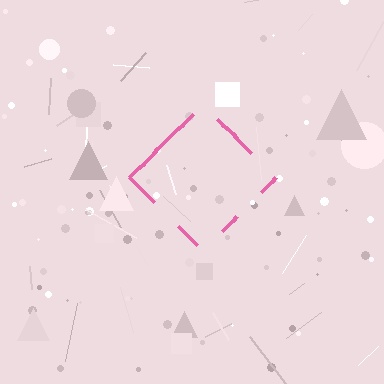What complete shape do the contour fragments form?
The contour fragments form a diamond.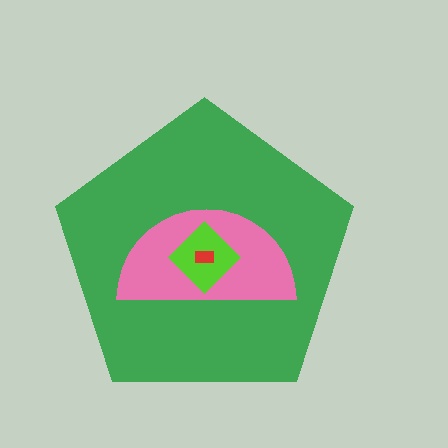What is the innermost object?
The red rectangle.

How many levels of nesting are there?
4.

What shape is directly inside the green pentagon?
The pink semicircle.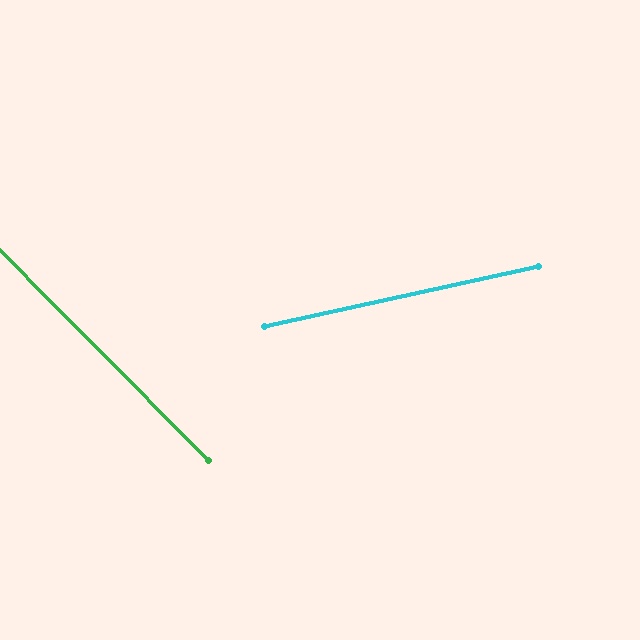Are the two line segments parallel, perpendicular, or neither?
Neither parallel nor perpendicular — they differ by about 57°.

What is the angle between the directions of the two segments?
Approximately 57 degrees.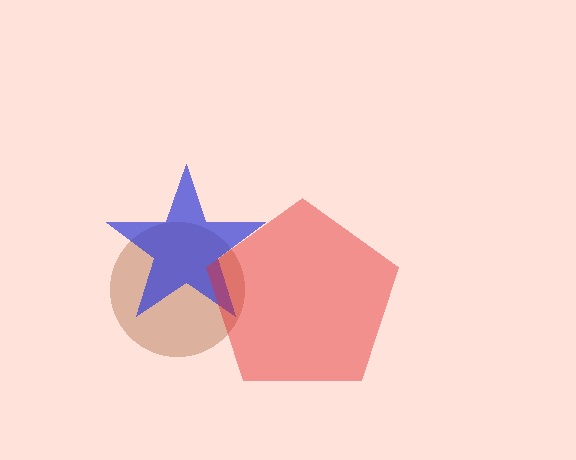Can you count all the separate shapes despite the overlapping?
Yes, there are 3 separate shapes.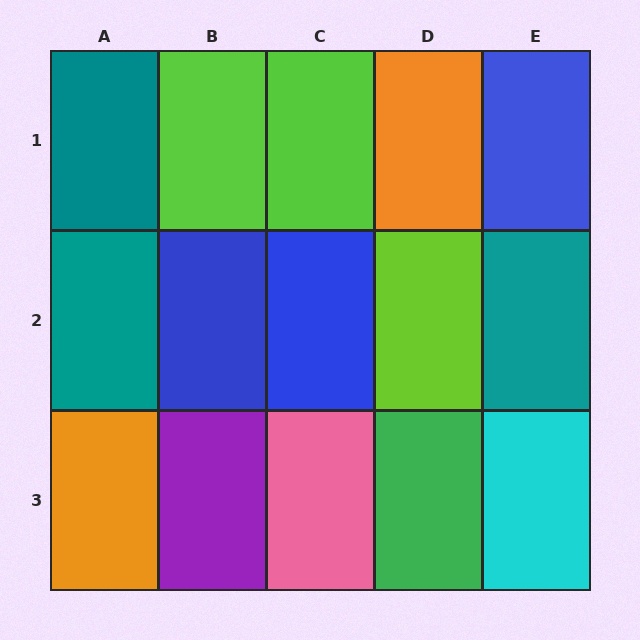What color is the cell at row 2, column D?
Lime.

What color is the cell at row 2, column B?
Blue.